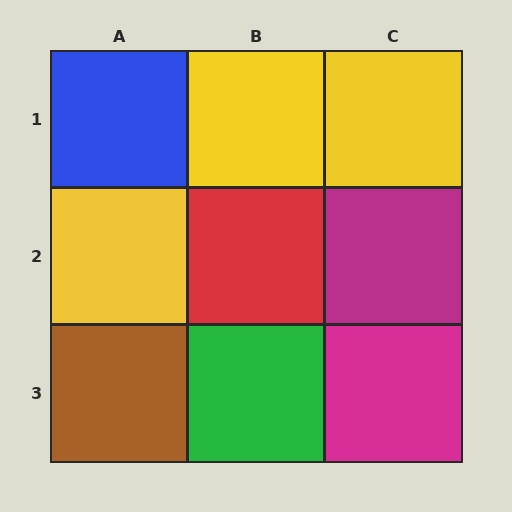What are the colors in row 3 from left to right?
Brown, green, magenta.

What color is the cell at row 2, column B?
Red.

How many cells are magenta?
2 cells are magenta.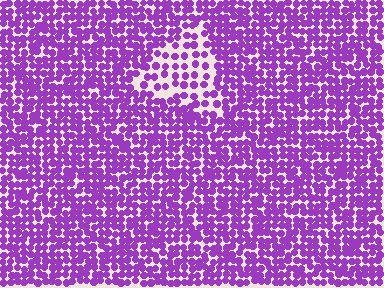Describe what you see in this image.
The image contains small purple elements arranged at two different densities. A triangle-shaped region is visible where the elements are less densely packed than the surrounding area.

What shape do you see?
I see a triangle.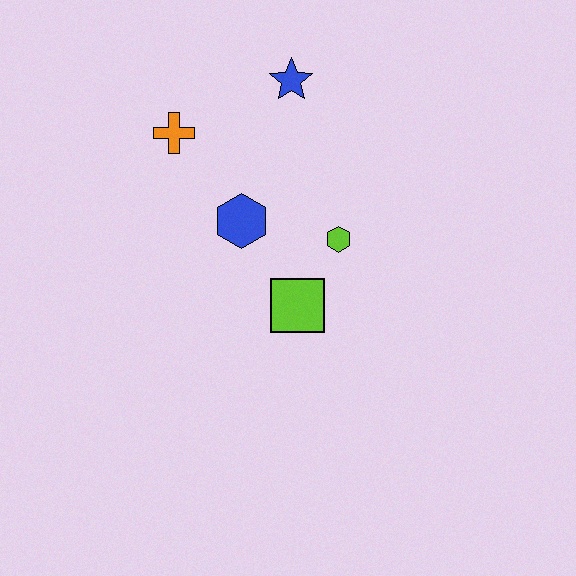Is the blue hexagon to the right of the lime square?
No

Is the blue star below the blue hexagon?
No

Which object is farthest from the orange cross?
The lime square is farthest from the orange cross.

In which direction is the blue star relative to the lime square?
The blue star is above the lime square.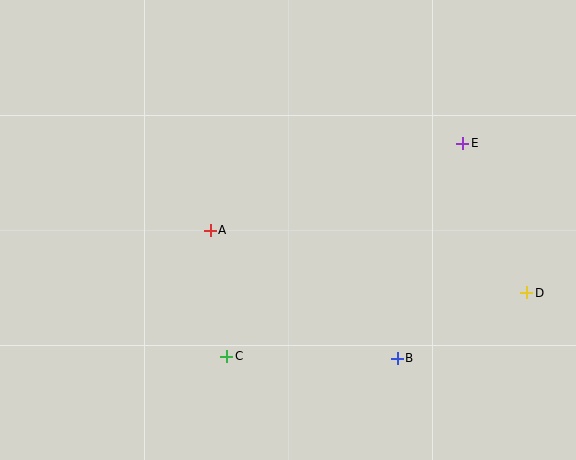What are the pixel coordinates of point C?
Point C is at (227, 356).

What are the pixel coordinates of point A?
Point A is at (210, 230).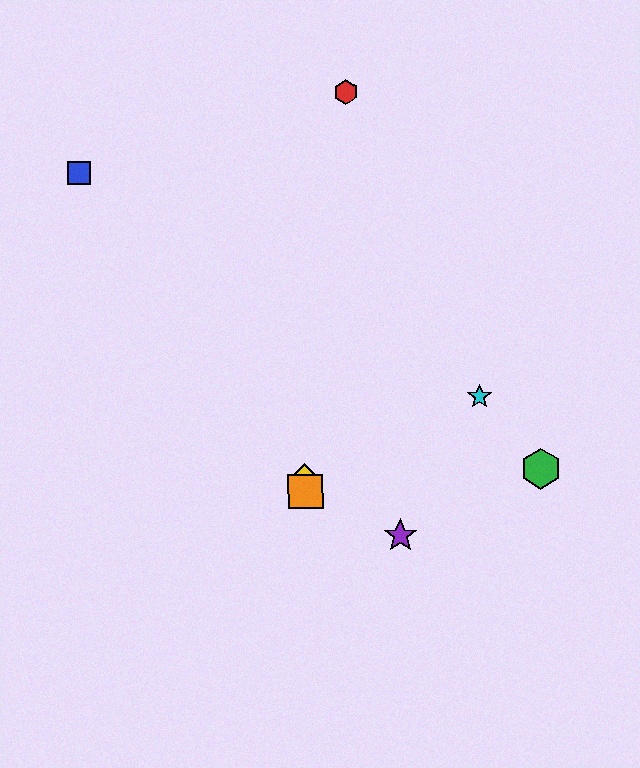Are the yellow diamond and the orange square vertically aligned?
Yes, both are at x≈305.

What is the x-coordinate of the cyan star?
The cyan star is at x≈480.